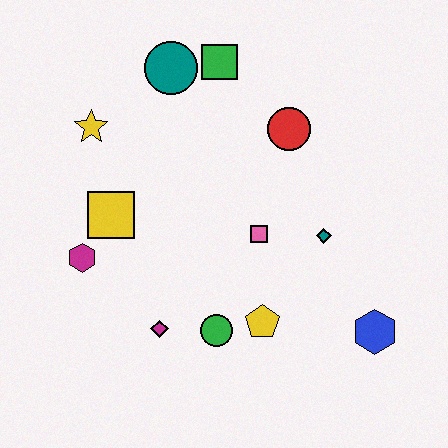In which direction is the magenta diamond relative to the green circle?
The magenta diamond is to the left of the green circle.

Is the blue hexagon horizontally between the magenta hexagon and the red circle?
No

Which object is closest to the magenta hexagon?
The yellow square is closest to the magenta hexagon.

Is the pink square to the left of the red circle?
Yes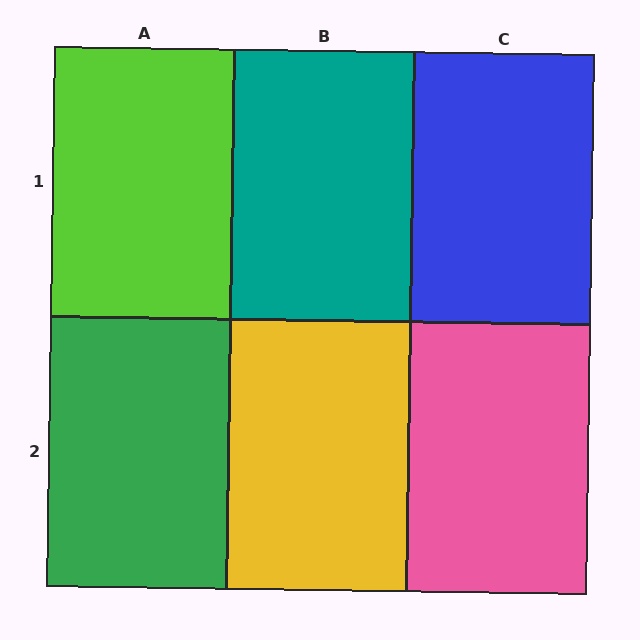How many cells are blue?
1 cell is blue.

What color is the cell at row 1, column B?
Teal.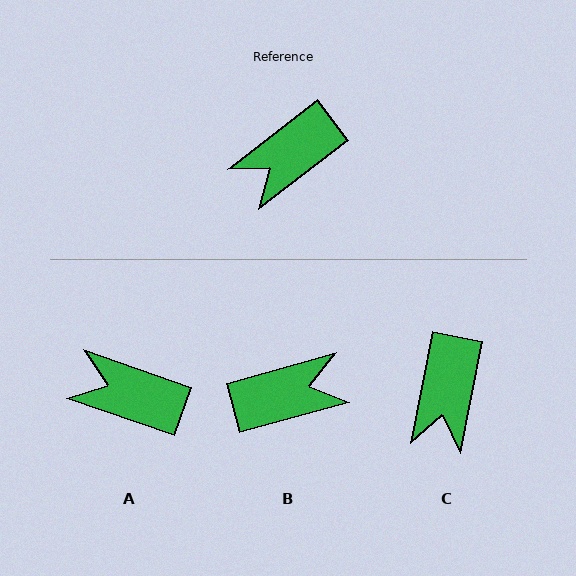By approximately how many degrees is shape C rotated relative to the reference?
Approximately 41 degrees counter-clockwise.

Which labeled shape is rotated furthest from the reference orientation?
B, about 158 degrees away.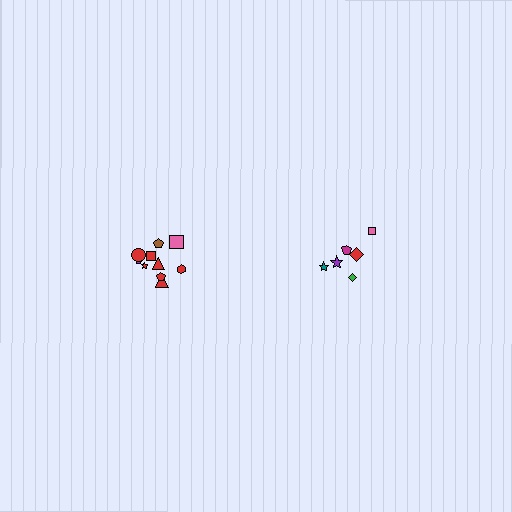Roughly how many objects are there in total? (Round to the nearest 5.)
Roughly 15 objects in total.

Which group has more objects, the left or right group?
The left group.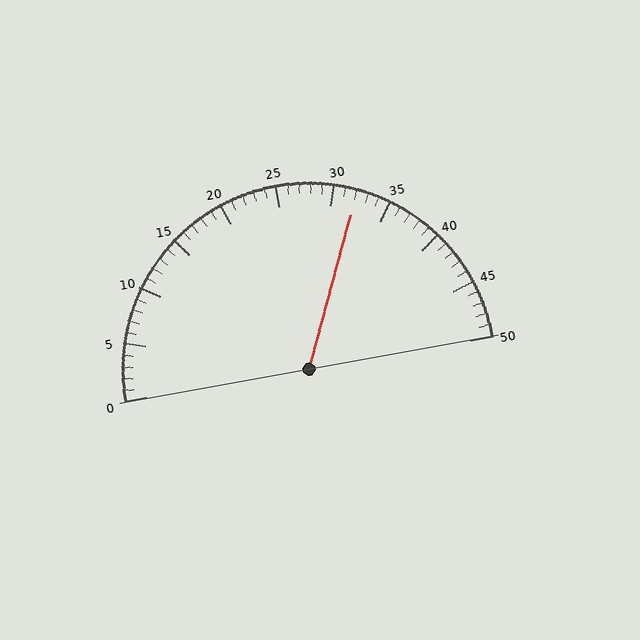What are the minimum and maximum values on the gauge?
The gauge ranges from 0 to 50.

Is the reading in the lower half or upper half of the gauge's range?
The reading is in the upper half of the range (0 to 50).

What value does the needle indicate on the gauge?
The needle indicates approximately 32.